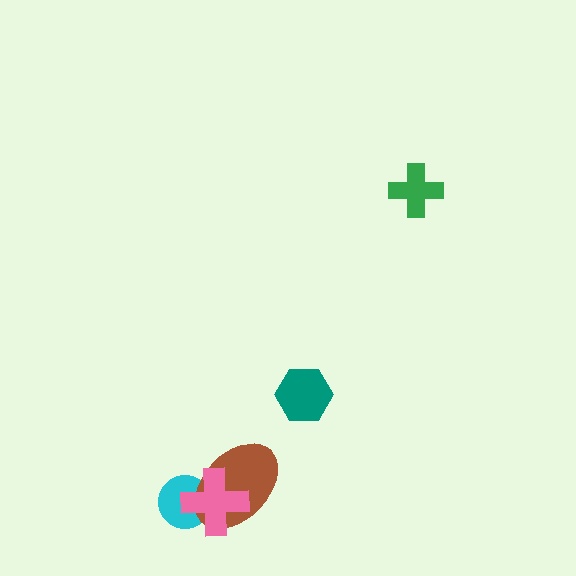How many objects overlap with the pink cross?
2 objects overlap with the pink cross.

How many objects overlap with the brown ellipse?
2 objects overlap with the brown ellipse.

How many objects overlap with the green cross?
0 objects overlap with the green cross.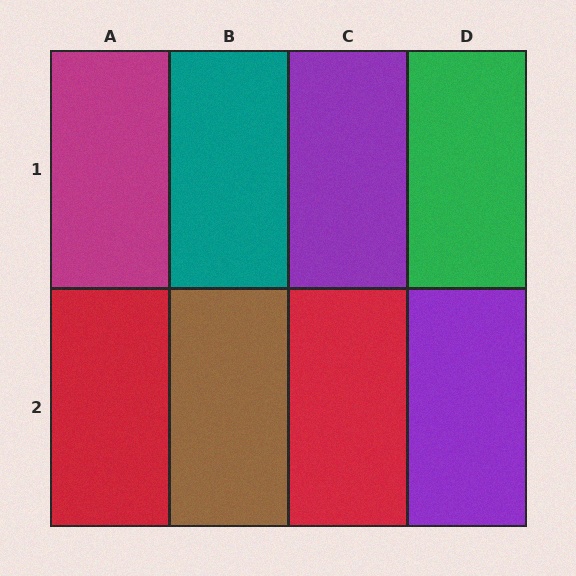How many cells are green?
1 cell is green.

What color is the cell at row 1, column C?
Purple.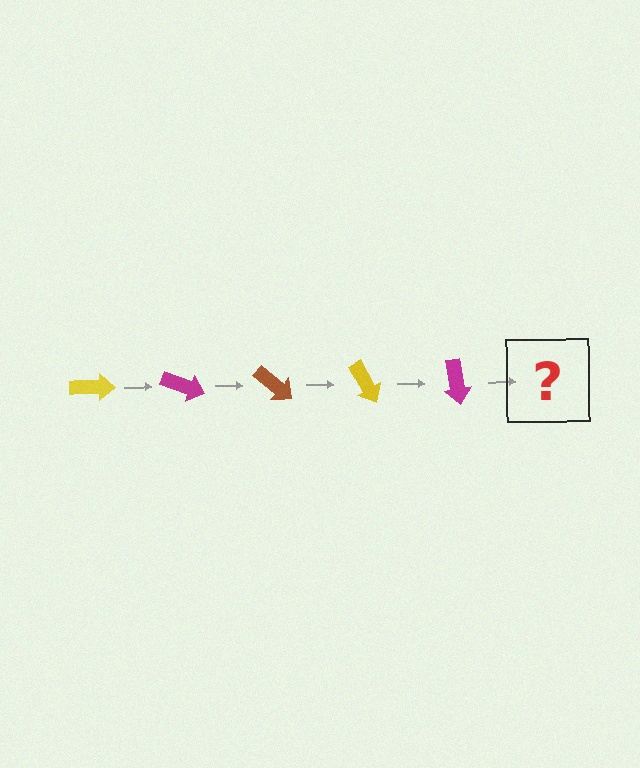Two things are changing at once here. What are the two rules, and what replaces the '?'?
The two rules are that it rotates 20 degrees each step and the color cycles through yellow, magenta, and brown. The '?' should be a brown arrow, rotated 100 degrees from the start.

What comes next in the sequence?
The next element should be a brown arrow, rotated 100 degrees from the start.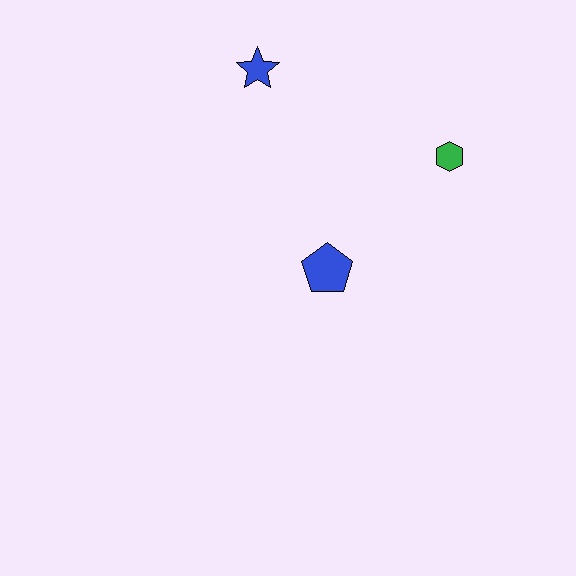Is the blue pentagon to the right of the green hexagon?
No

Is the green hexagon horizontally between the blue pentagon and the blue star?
No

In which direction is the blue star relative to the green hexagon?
The blue star is to the left of the green hexagon.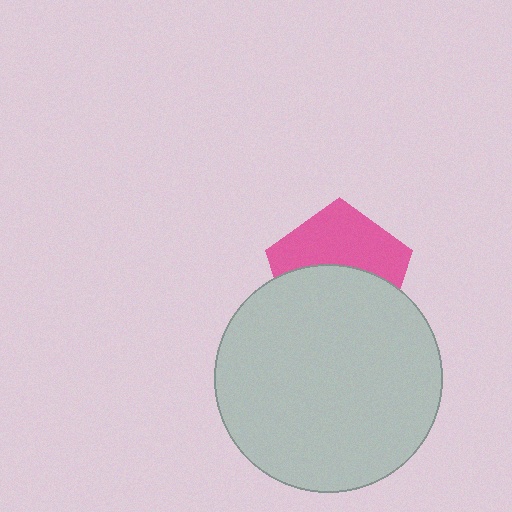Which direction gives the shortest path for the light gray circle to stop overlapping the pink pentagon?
Moving down gives the shortest separation.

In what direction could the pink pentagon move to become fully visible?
The pink pentagon could move up. That would shift it out from behind the light gray circle entirely.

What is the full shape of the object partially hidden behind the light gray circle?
The partially hidden object is a pink pentagon.